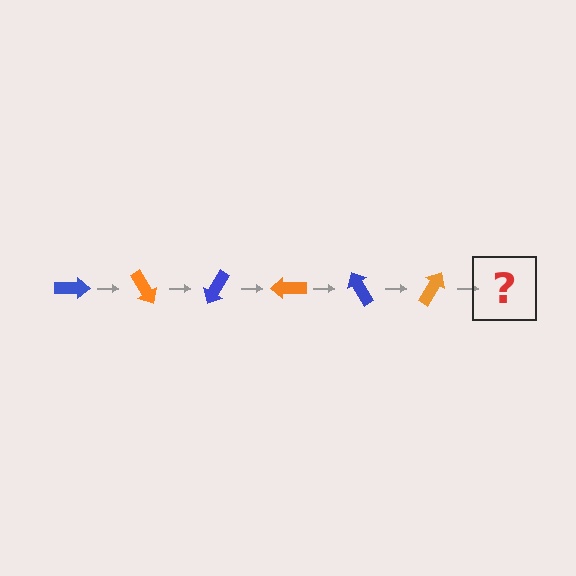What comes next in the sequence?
The next element should be a blue arrow, rotated 360 degrees from the start.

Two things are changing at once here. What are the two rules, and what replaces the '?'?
The two rules are that it rotates 60 degrees each step and the color cycles through blue and orange. The '?' should be a blue arrow, rotated 360 degrees from the start.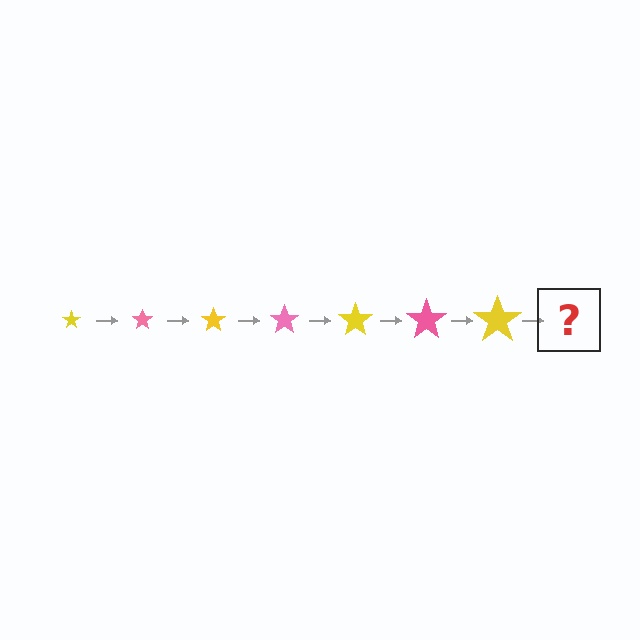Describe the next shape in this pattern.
It should be a pink star, larger than the previous one.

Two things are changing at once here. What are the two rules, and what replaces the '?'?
The two rules are that the star grows larger each step and the color cycles through yellow and pink. The '?' should be a pink star, larger than the previous one.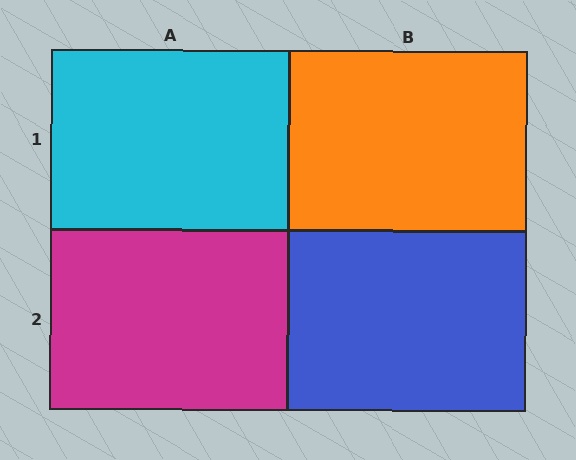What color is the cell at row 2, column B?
Blue.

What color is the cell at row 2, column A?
Magenta.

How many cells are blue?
1 cell is blue.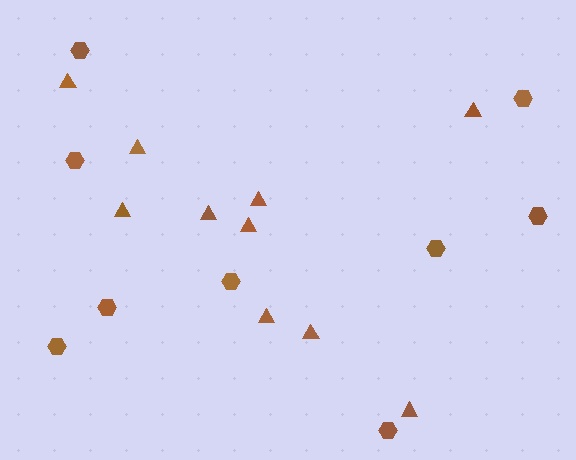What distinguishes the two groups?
There are 2 groups: one group of triangles (10) and one group of hexagons (9).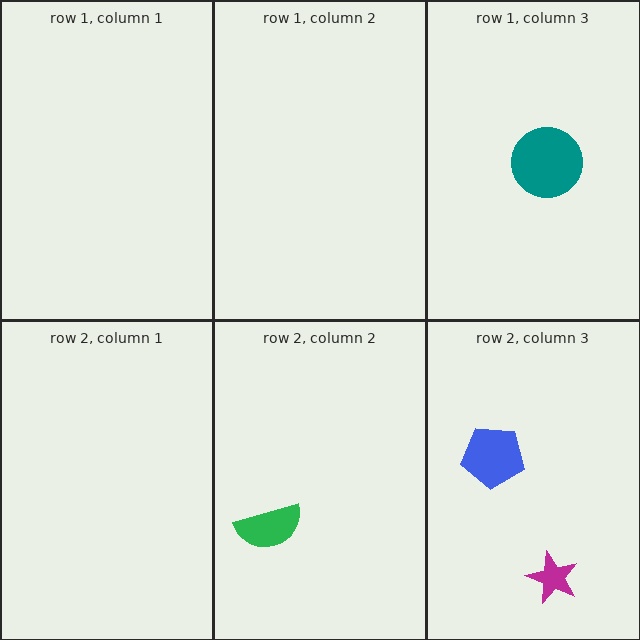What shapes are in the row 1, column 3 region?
The teal circle.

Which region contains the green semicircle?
The row 2, column 2 region.